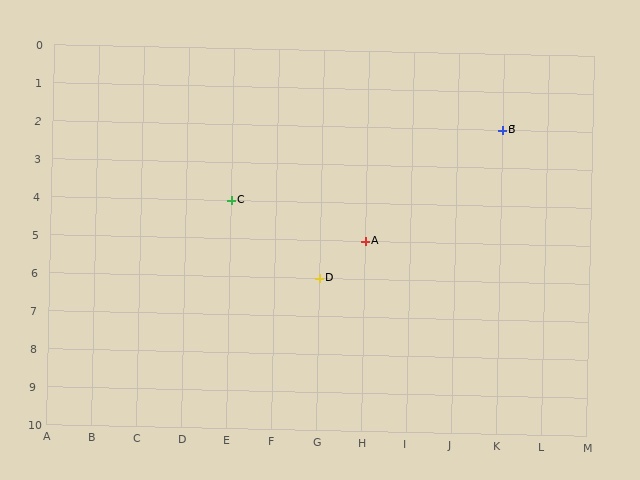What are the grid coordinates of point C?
Point C is at grid coordinates (E, 4).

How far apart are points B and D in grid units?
Points B and D are 4 columns and 4 rows apart (about 5.7 grid units diagonally).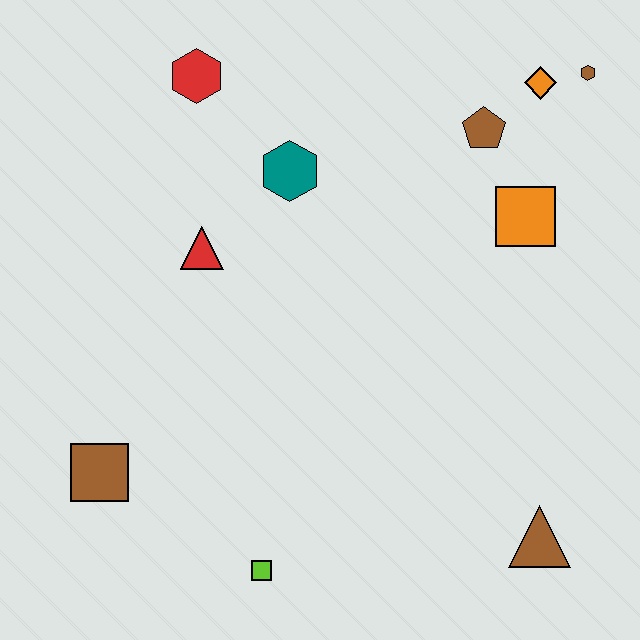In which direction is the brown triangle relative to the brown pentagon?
The brown triangle is below the brown pentagon.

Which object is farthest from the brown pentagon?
The brown square is farthest from the brown pentagon.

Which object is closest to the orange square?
The brown pentagon is closest to the orange square.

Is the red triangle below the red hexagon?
Yes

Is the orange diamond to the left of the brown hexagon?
Yes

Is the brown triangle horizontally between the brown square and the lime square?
No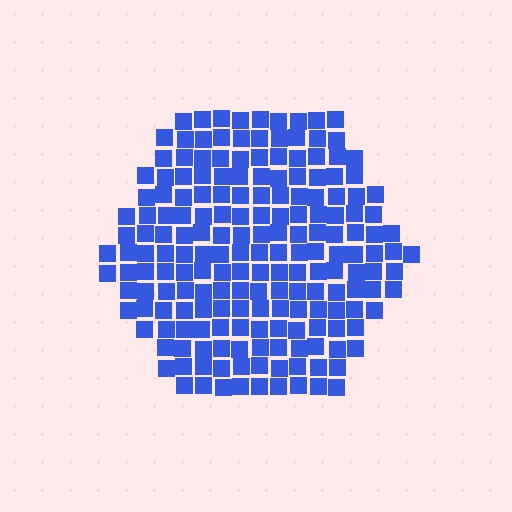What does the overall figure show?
The overall figure shows a hexagon.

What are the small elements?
The small elements are squares.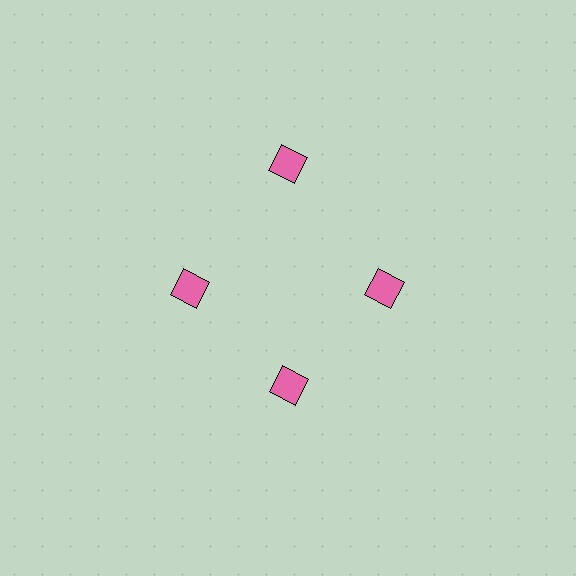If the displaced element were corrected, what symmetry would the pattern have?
It would have 4-fold rotational symmetry — the pattern would map onto itself every 90 degrees.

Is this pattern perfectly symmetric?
No. The 4 pink squares are arranged in a ring, but one element near the 12 o'clock position is pushed outward from the center, breaking the 4-fold rotational symmetry.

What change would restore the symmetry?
The symmetry would be restored by moving it inward, back onto the ring so that all 4 squares sit at equal angles and equal distance from the center.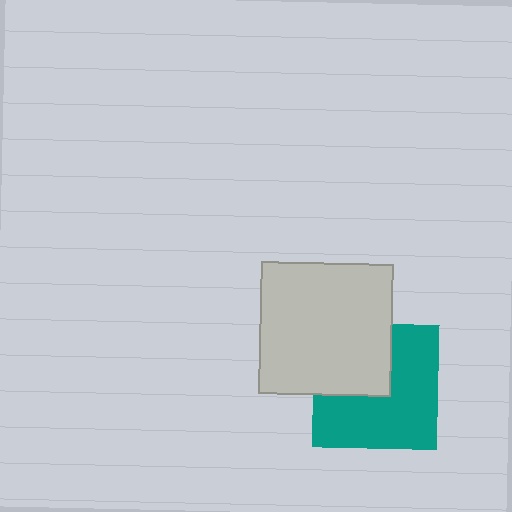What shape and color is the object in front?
The object in front is a light gray square.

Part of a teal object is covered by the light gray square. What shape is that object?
It is a square.